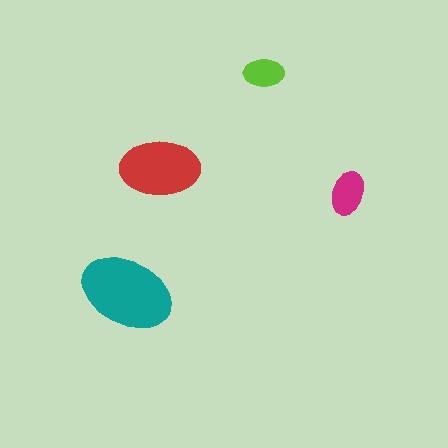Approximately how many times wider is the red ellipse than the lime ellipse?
About 2 times wider.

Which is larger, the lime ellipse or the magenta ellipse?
The magenta one.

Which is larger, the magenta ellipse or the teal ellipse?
The teal one.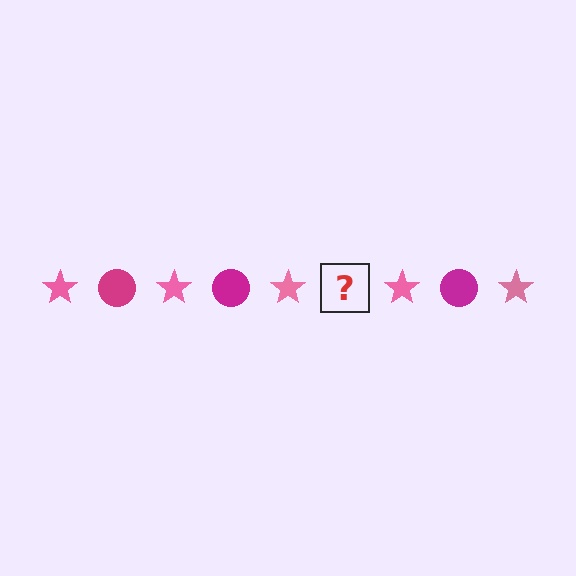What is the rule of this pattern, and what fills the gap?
The rule is that the pattern alternates between pink star and magenta circle. The gap should be filled with a magenta circle.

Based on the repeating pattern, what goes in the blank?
The blank should be a magenta circle.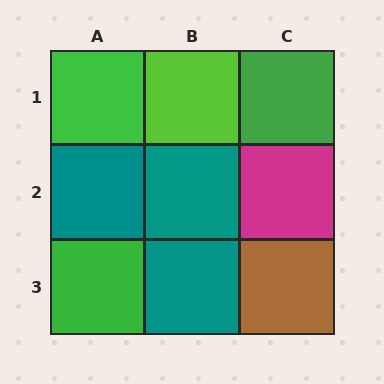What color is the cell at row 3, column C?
Brown.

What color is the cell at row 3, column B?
Teal.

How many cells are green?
3 cells are green.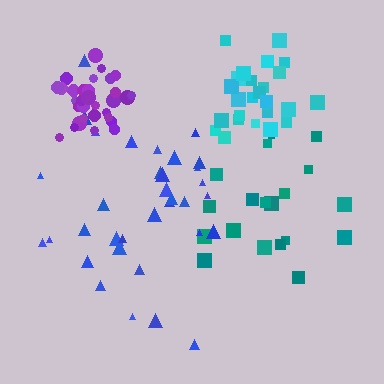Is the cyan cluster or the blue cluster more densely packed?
Cyan.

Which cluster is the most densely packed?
Purple.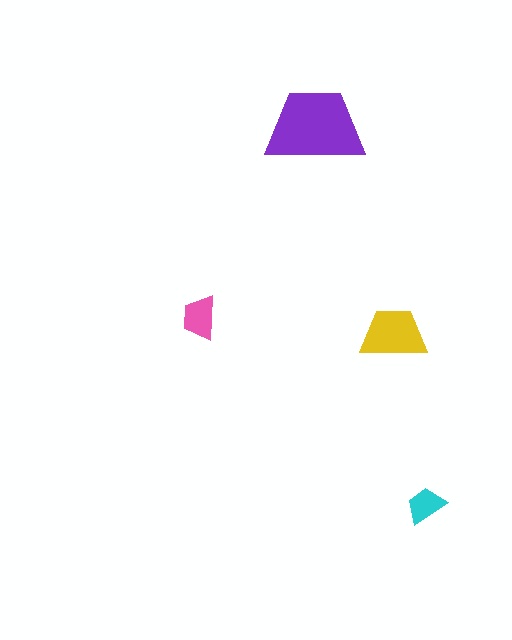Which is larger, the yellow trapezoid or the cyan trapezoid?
The yellow one.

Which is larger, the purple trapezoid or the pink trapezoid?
The purple one.